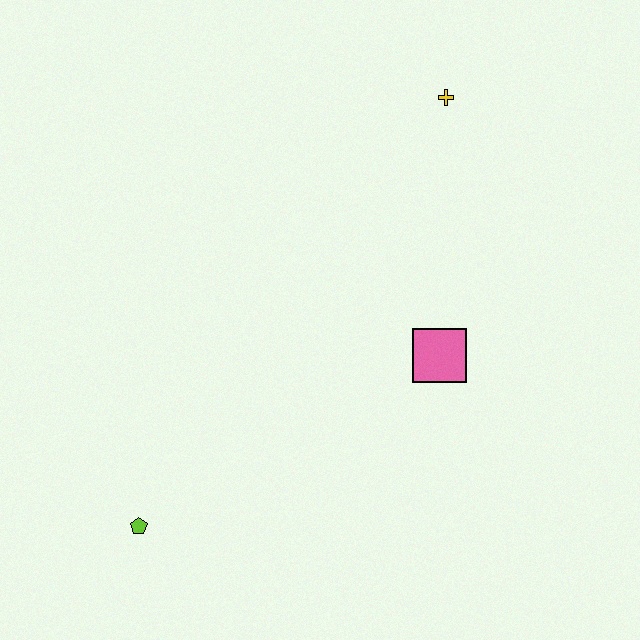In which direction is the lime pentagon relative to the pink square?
The lime pentagon is to the left of the pink square.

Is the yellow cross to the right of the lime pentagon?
Yes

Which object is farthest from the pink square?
The lime pentagon is farthest from the pink square.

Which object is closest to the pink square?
The yellow cross is closest to the pink square.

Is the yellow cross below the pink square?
No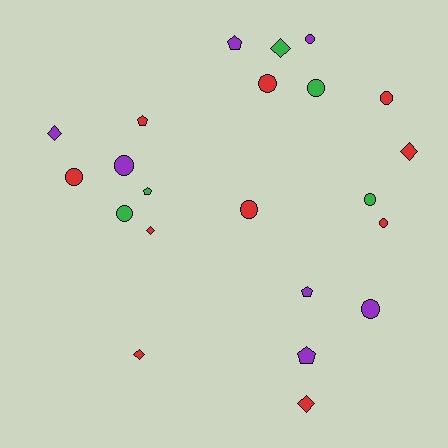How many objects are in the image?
There are 22 objects.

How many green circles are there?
There are 3 green circles.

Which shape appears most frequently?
Circle, with 11 objects.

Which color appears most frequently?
Red, with 10 objects.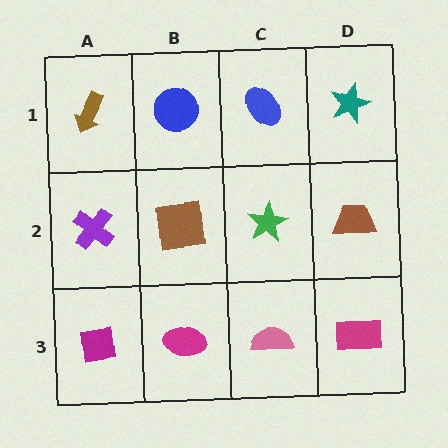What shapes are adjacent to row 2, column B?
A blue circle (row 1, column B), a magenta ellipse (row 3, column B), a purple cross (row 2, column A), a green star (row 2, column C).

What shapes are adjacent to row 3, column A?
A purple cross (row 2, column A), a magenta ellipse (row 3, column B).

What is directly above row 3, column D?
A brown trapezoid.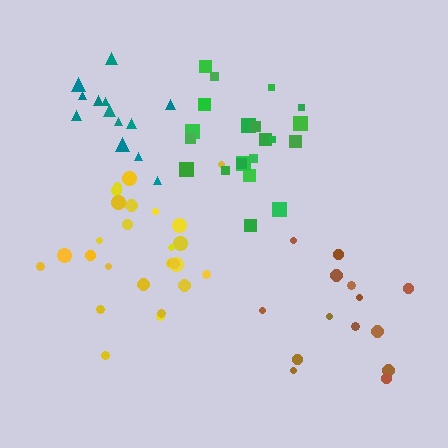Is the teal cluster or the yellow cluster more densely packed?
Yellow.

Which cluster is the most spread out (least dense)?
Brown.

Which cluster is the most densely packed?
Green.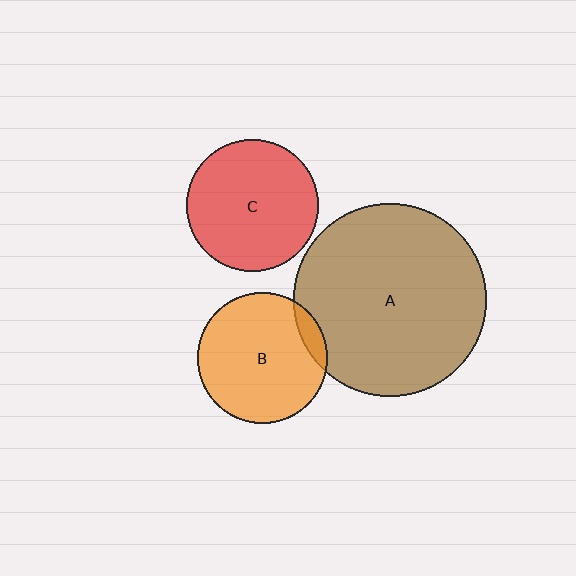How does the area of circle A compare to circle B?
Approximately 2.2 times.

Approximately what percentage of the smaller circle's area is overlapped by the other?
Approximately 10%.